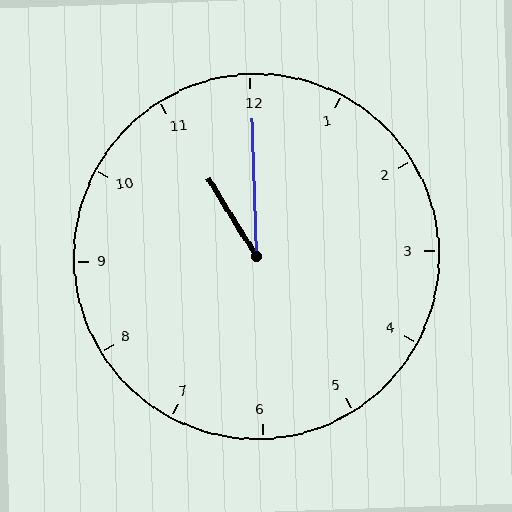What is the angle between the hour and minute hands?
Approximately 30 degrees.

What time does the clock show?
11:00.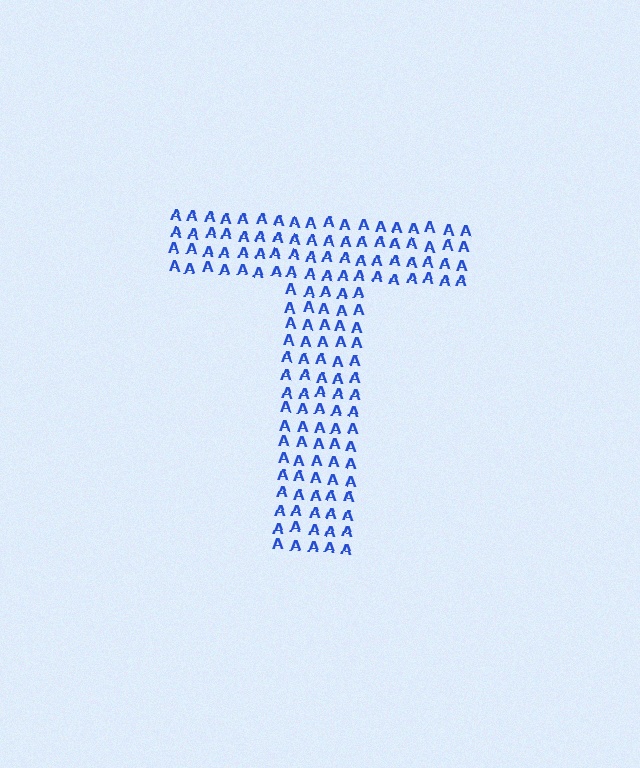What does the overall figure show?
The overall figure shows the letter T.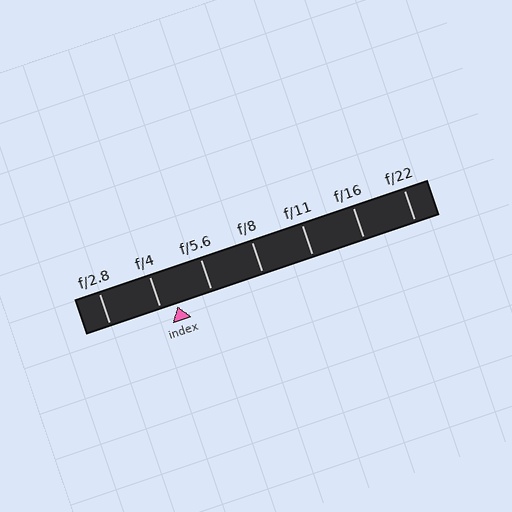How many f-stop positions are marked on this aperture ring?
There are 7 f-stop positions marked.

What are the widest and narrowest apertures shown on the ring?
The widest aperture shown is f/2.8 and the narrowest is f/22.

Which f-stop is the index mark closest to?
The index mark is closest to f/4.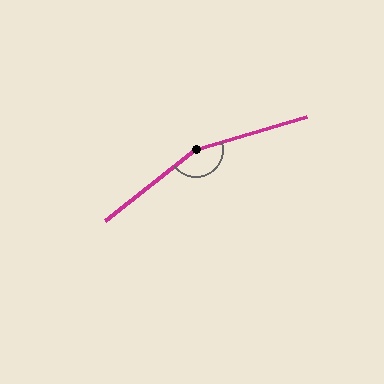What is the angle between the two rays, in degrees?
Approximately 158 degrees.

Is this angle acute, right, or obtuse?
It is obtuse.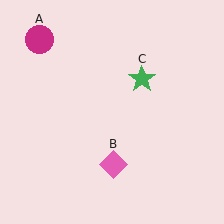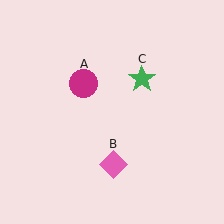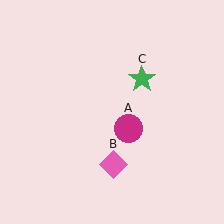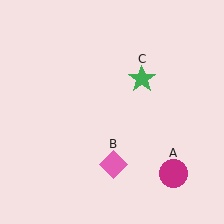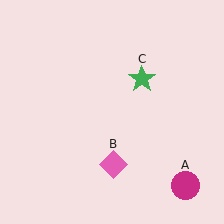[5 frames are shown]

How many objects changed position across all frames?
1 object changed position: magenta circle (object A).